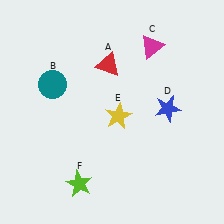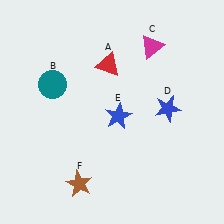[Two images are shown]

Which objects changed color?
E changed from yellow to blue. F changed from lime to brown.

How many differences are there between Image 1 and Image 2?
There are 2 differences between the two images.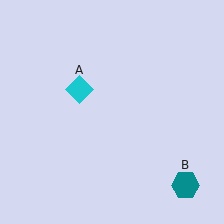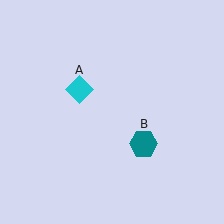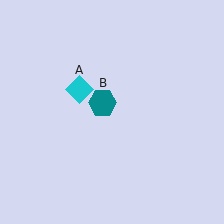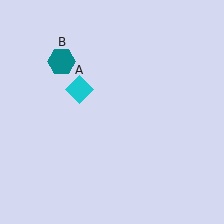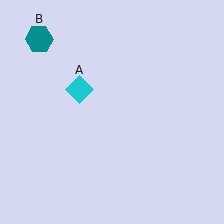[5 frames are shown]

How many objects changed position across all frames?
1 object changed position: teal hexagon (object B).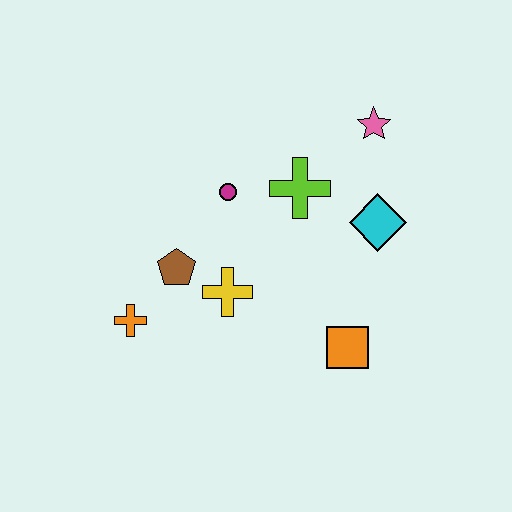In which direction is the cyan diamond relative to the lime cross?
The cyan diamond is to the right of the lime cross.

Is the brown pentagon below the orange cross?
No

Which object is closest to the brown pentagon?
The yellow cross is closest to the brown pentagon.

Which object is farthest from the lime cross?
The orange cross is farthest from the lime cross.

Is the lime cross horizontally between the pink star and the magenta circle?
Yes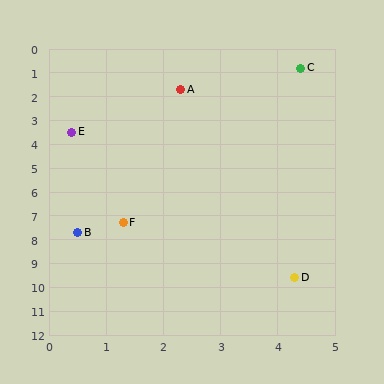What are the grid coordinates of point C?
Point C is at approximately (4.4, 0.8).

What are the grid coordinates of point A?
Point A is at approximately (2.3, 1.7).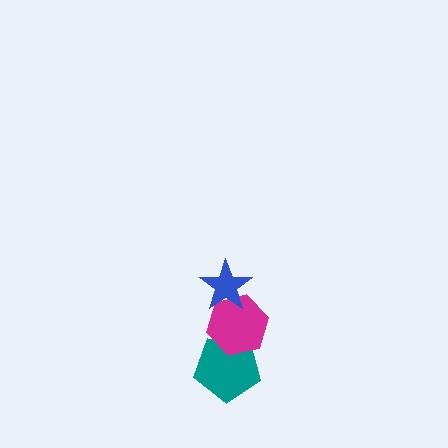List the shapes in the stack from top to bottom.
From top to bottom: the blue star, the magenta hexagon, the teal pentagon.